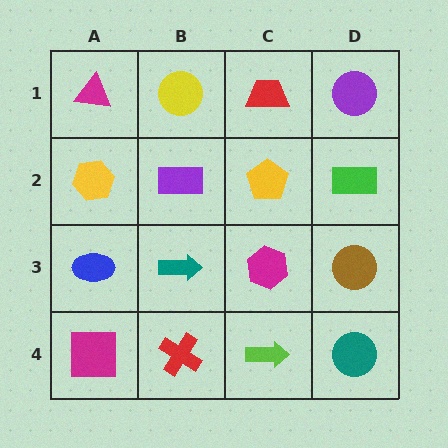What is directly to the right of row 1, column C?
A purple circle.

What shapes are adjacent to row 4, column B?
A teal arrow (row 3, column B), a magenta square (row 4, column A), a lime arrow (row 4, column C).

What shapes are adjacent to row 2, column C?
A red trapezoid (row 1, column C), a magenta hexagon (row 3, column C), a purple rectangle (row 2, column B), a green rectangle (row 2, column D).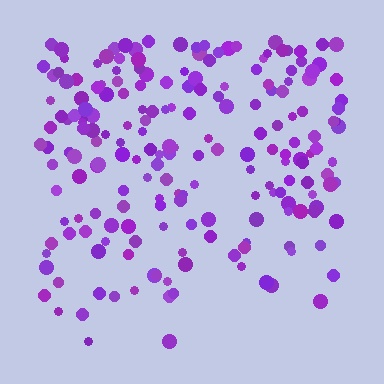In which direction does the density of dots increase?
From bottom to top, with the top side densest.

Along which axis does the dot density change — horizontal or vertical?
Vertical.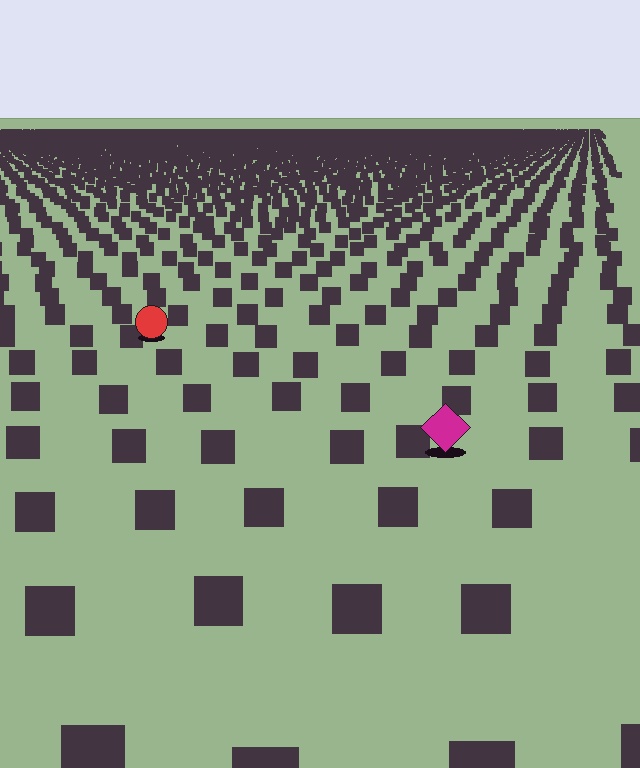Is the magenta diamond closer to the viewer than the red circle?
Yes. The magenta diamond is closer — you can tell from the texture gradient: the ground texture is coarser near it.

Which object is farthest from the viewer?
The red circle is farthest from the viewer. It appears smaller and the ground texture around it is denser.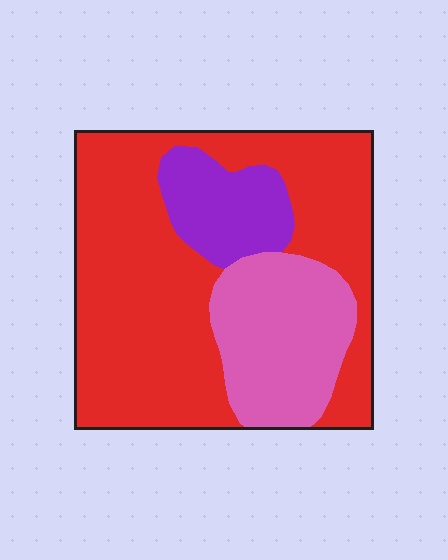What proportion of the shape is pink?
Pink takes up between a sixth and a third of the shape.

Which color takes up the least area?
Purple, at roughly 15%.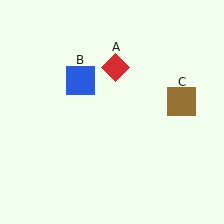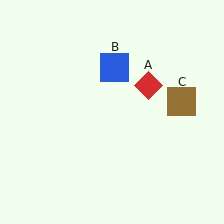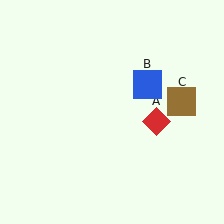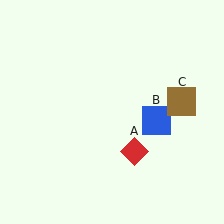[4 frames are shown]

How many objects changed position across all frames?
2 objects changed position: red diamond (object A), blue square (object B).